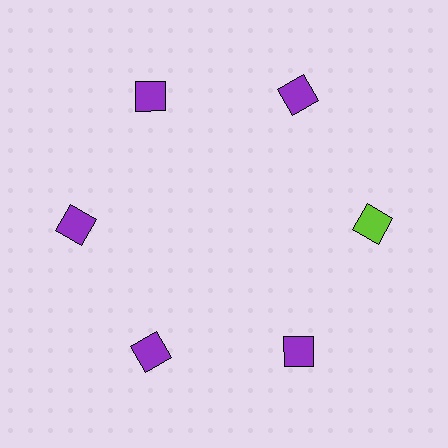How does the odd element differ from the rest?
It has a different color: lime instead of purple.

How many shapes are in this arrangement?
There are 6 shapes arranged in a ring pattern.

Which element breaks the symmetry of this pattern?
The lime square at roughly the 3 o'clock position breaks the symmetry. All other shapes are purple squares.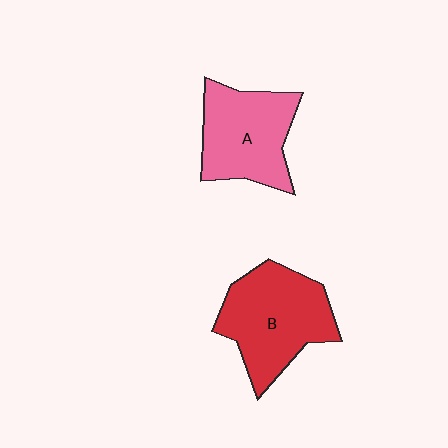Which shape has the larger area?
Shape B (red).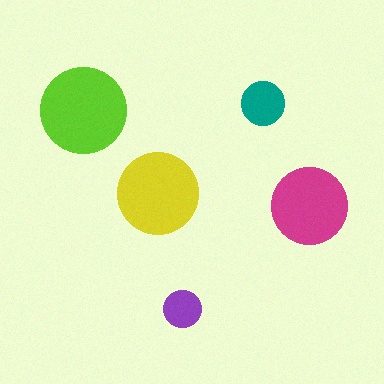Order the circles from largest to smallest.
the lime one, the yellow one, the magenta one, the teal one, the purple one.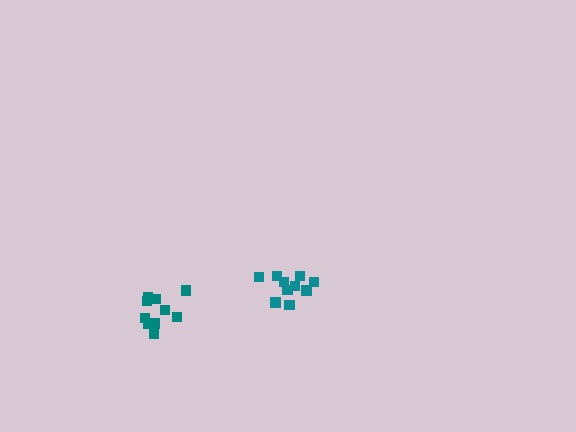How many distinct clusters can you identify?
There are 2 distinct clusters.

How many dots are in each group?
Group 1: 10 dots, Group 2: 11 dots (21 total).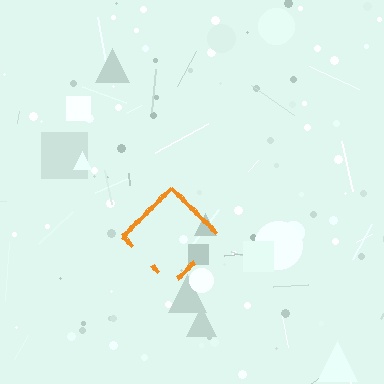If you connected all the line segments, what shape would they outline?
They would outline a diamond.